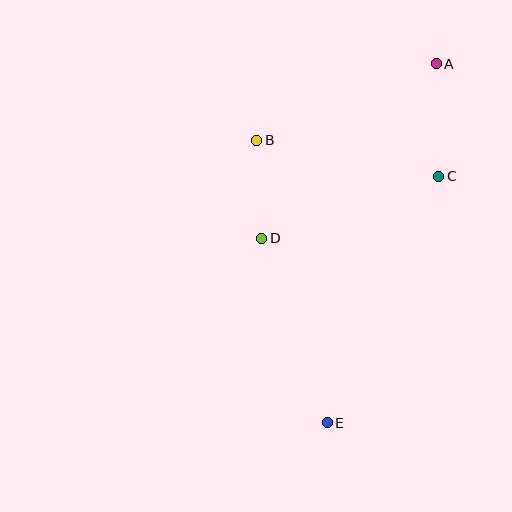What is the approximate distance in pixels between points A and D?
The distance between A and D is approximately 247 pixels.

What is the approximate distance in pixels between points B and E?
The distance between B and E is approximately 291 pixels.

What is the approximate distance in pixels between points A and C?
The distance between A and C is approximately 113 pixels.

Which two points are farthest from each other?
Points A and E are farthest from each other.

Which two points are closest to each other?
Points B and D are closest to each other.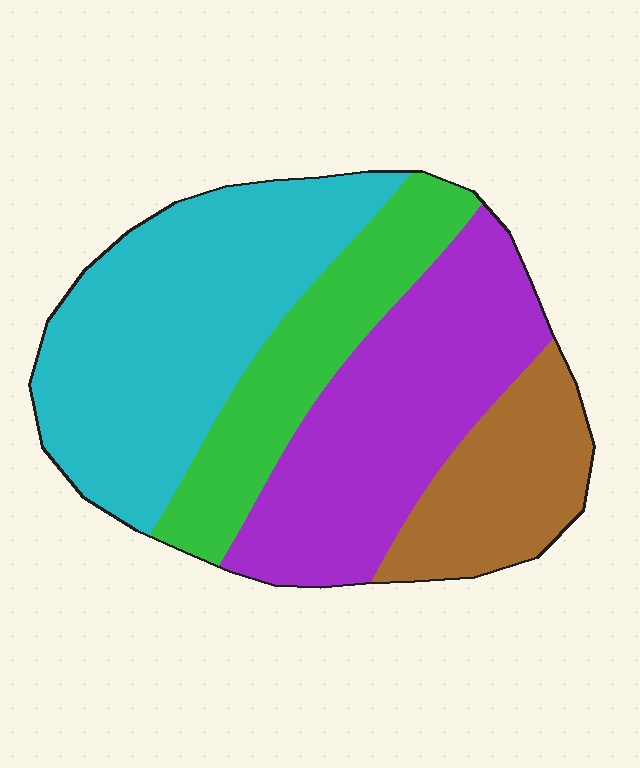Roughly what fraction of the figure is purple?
Purple covers roughly 30% of the figure.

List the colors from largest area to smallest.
From largest to smallest: cyan, purple, green, brown.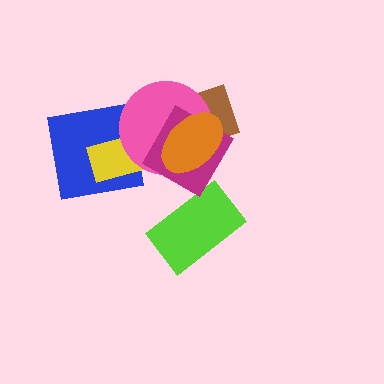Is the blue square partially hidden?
Yes, it is partially covered by another shape.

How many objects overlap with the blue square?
2 objects overlap with the blue square.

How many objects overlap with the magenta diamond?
3 objects overlap with the magenta diamond.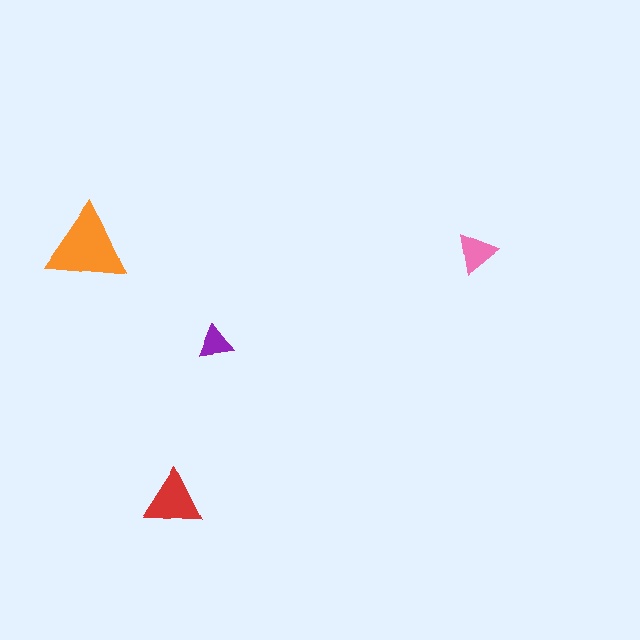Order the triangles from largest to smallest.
the orange one, the red one, the pink one, the purple one.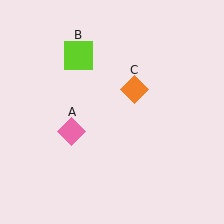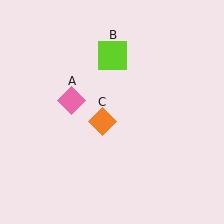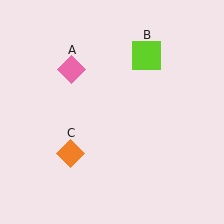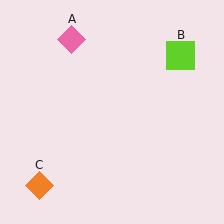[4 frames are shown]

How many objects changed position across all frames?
3 objects changed position: pink diamond (object A), lime square (object B), orange diamond (object C).